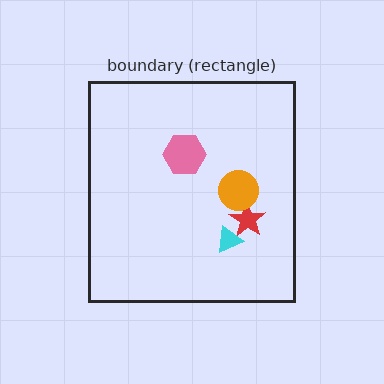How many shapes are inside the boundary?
4 inside, 0 outside.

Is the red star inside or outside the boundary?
Inside.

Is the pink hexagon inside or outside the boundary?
Inside.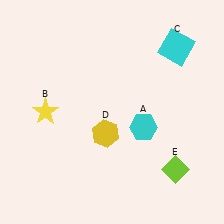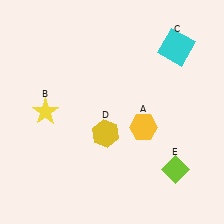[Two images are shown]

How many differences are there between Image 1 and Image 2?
There is 1 difference between the two images.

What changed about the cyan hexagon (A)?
In Image 1, A is cyan. In Image 2, it changed to yellow.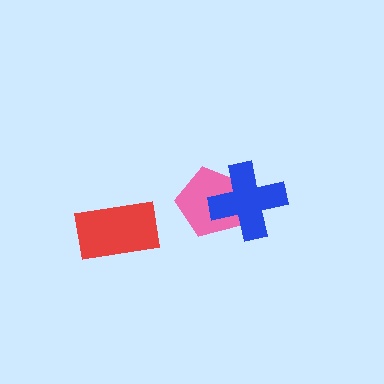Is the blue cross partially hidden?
No, no other shape covers it.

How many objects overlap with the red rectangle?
0 objects overlap with the red rectangle.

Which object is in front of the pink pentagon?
The blue cross is in front of the pink pentagon.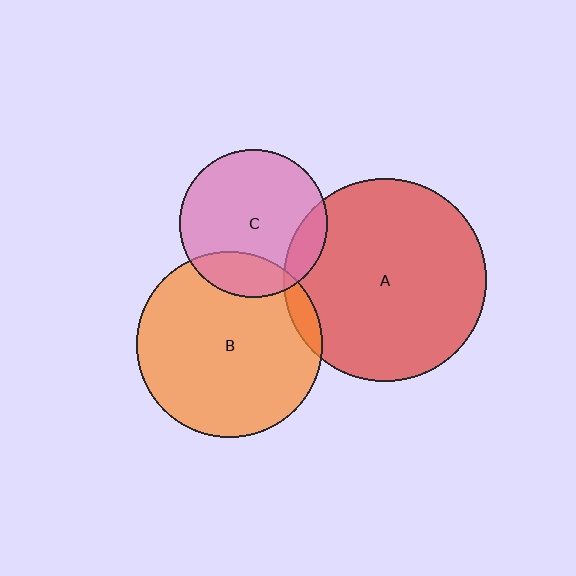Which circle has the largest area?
Circle A (red).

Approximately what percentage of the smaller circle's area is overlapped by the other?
Approximately 20%.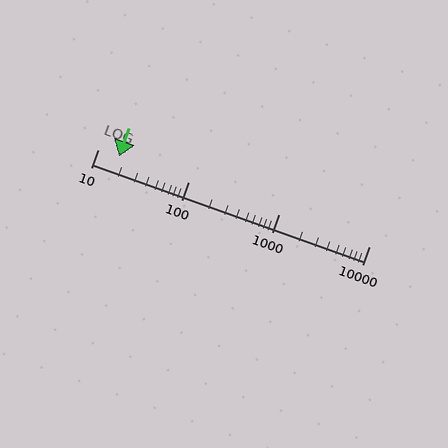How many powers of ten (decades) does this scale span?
The scale spans 3 decades, from 10 to 10000.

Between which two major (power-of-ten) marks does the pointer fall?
The pointer is between 10 and 100.